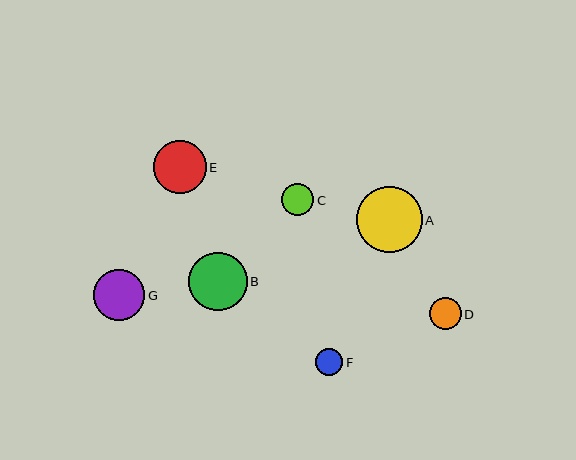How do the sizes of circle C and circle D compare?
Circle C and circle D are approximately the same size.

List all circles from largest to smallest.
From largest to smallest: A, B, E, G, C, D, F.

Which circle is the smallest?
Circle F is the smallest with a size of approximately 27 pixels.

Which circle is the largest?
Circle A is the largest with a size of approximately 66 pixels.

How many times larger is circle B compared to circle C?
Circle B is approximately 1.8 times the size of circle C.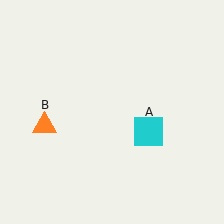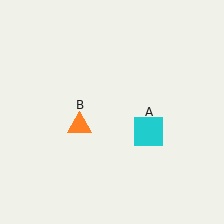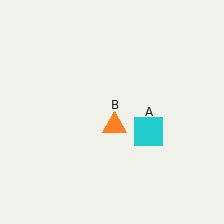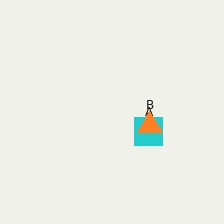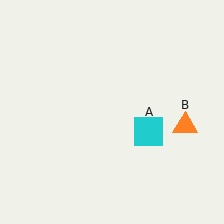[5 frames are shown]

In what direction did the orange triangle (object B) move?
The orange triangle (object B) moved right.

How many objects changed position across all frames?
1 object changed position: orange triangle (object B).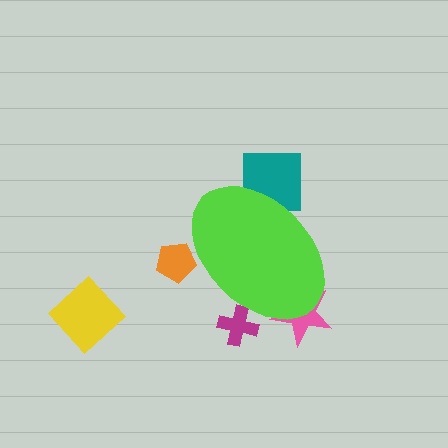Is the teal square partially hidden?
Yes, the teal square is partially hidden behind the lime ellipse.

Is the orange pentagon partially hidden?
Yes, the orange pentagon is partially hidden behind the lime ellipse.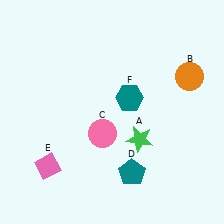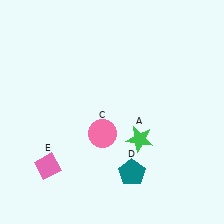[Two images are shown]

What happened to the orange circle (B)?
The orange circle (B) was removed in Image 2. It was in the top-right area of Image 1.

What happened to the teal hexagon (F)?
The teal hexagon (F) was removed in Image 2. It was in the top-right area of Image 1.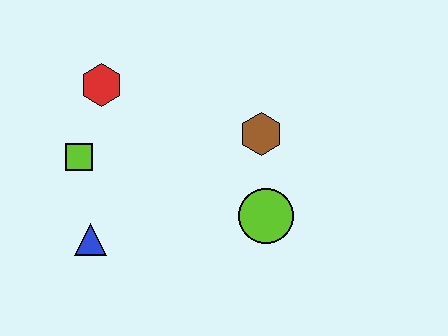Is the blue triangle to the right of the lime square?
Yes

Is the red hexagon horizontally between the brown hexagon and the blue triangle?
Yes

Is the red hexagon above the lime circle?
Yes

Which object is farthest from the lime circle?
The red hexagon is farthest from the lime circle.